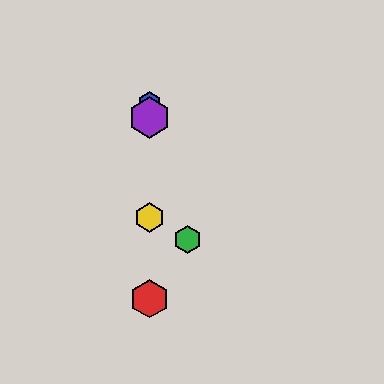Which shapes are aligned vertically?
The red hexagon, the blue hexagon, the yellow hexagon, the purple hexagon are aligned vertically.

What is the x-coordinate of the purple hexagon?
The purple hexagon is at x≈149.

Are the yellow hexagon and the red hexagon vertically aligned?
Yes, both are at x≈149.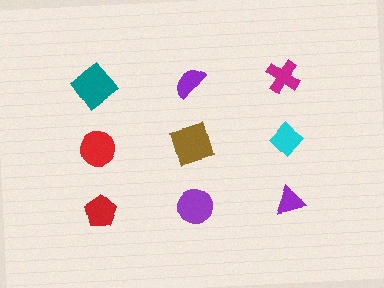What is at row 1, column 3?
A magenta cross.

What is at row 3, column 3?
A purple triangle.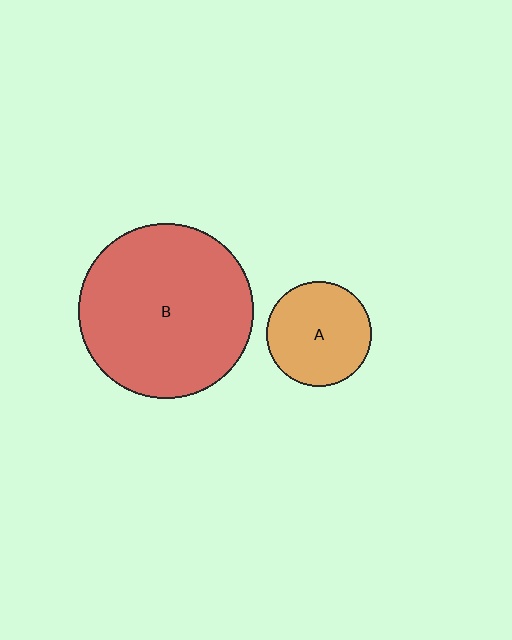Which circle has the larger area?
Circle B (red).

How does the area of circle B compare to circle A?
Approximately 2.8 times.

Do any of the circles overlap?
No, none of the circles overlap.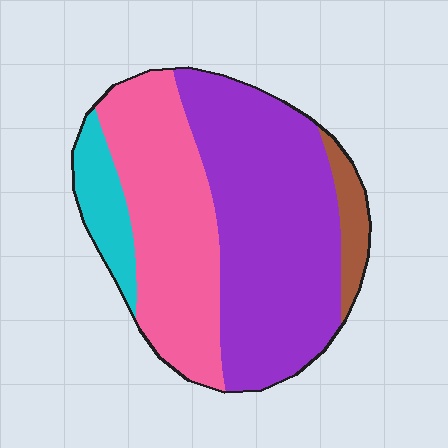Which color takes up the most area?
Purple, at roughly 50%.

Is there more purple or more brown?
Purple.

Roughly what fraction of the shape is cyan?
Cyan covers about 10% of the shape.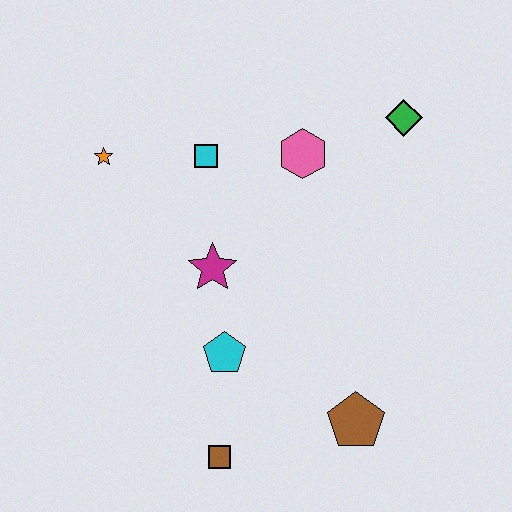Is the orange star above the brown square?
Yes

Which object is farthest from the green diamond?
The brown square is farthest from the green diamond.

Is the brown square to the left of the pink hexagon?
Yes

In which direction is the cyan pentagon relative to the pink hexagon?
The cyan pentagon is below the pink hexagon.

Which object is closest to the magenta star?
The cyan pentagon is closest to the magenta star.